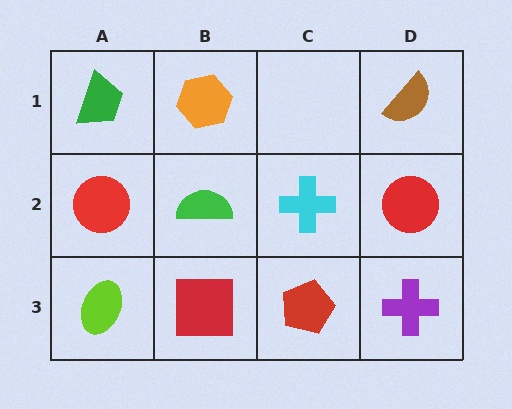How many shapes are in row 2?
4 shapes.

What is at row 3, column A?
A lime ellipse.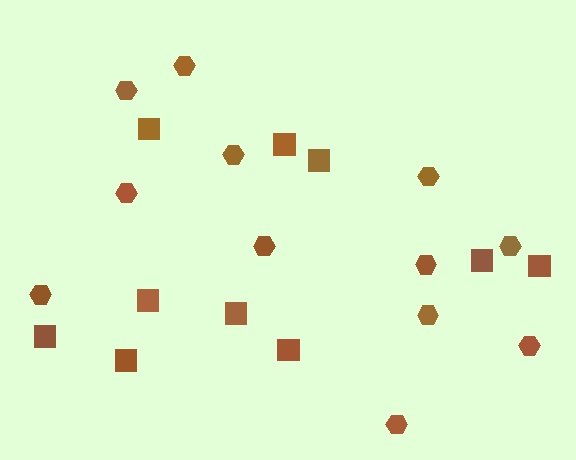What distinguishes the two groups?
There are 2 groups: one group of hexagons (12) and one group of squares (10).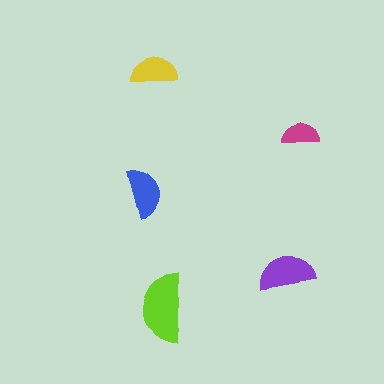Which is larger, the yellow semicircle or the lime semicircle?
The lime one.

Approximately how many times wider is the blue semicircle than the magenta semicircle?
About 1.5 times wider.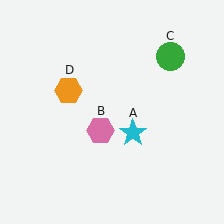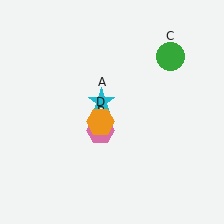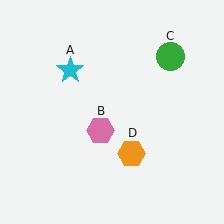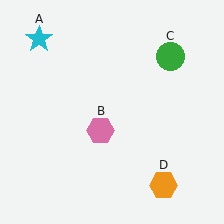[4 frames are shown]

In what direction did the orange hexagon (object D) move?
The orange hexagon (object D) moved down and to the right.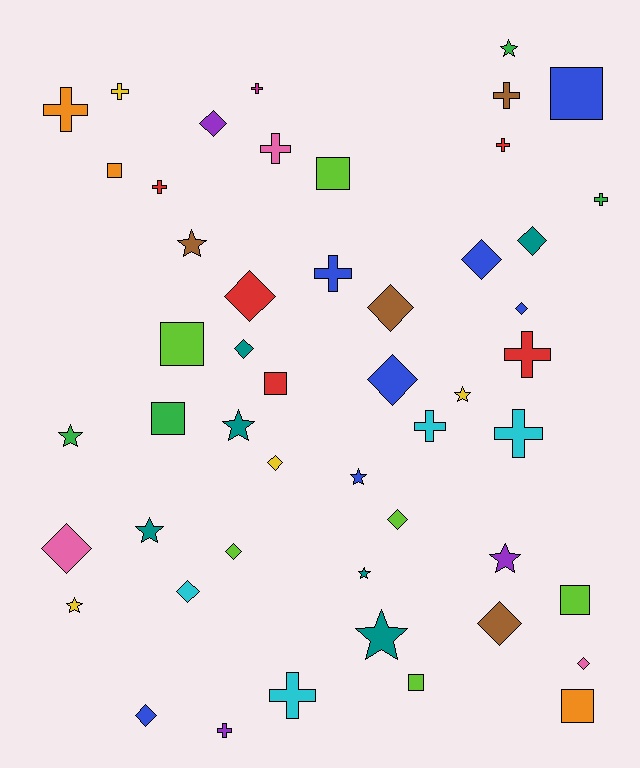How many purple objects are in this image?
There are 3 purple objects.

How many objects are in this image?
There are 50 objects.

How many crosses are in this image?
There are 14 crosses.